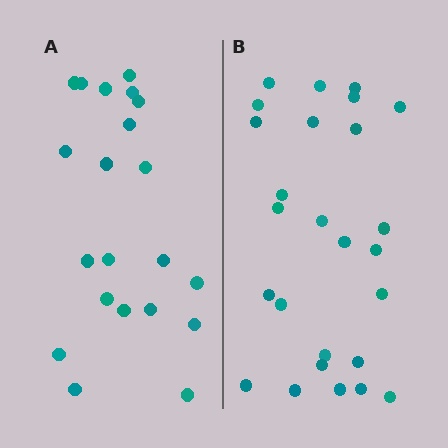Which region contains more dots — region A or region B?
Region B (the right region) has more dots.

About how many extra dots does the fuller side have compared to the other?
Region B has about 5 more dots than region A.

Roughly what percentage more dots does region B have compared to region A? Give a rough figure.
About 25% more.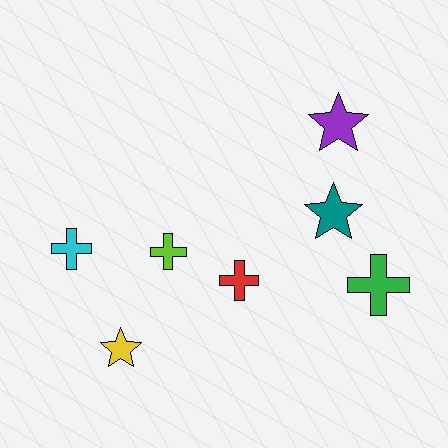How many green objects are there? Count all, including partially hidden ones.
There is 1 green object.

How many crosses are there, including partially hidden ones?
There are 4 crosses.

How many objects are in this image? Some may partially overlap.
There are 7 objects.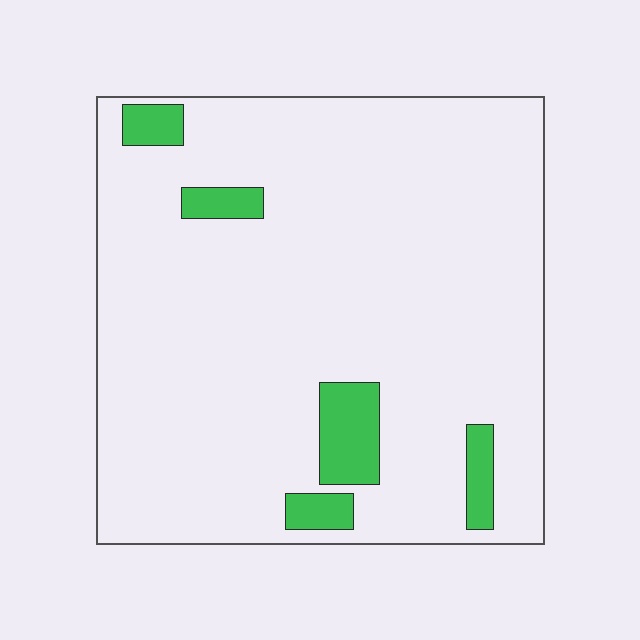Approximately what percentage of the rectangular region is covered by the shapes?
Approximately 10%.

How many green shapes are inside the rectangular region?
5.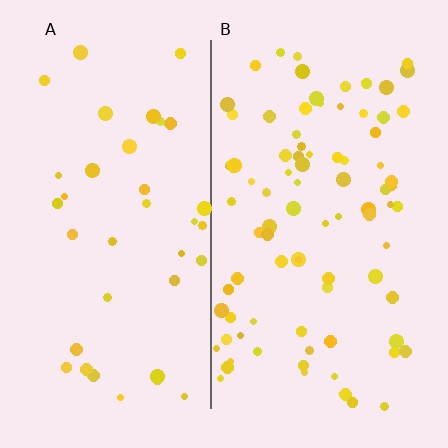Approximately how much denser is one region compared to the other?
Approximately 2.3× — region B over region A.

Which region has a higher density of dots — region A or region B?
B (the right).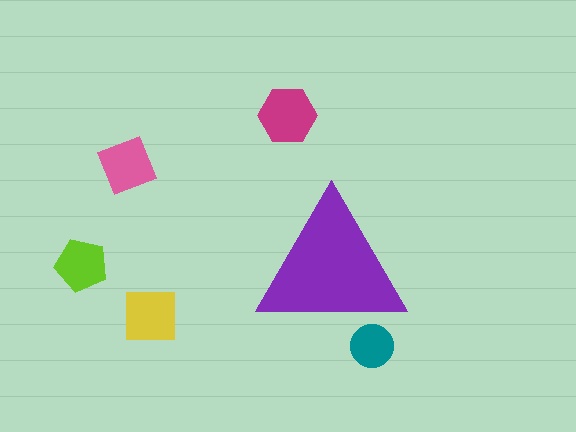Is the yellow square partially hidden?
No, the yellow square is fully visible.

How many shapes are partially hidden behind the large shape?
1 shape is partially hidden.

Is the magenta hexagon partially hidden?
No, the magenta hexagon is fully visible.